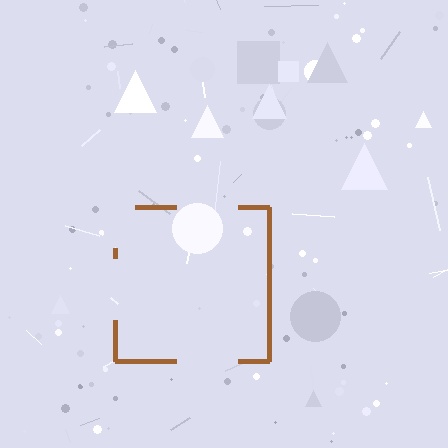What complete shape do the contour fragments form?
The contour fragments form a square.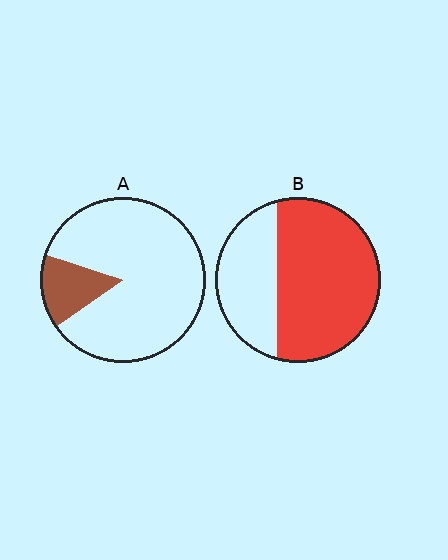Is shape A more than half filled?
No.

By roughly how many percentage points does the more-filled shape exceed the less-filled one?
By roughly 50 percentage points (B over A).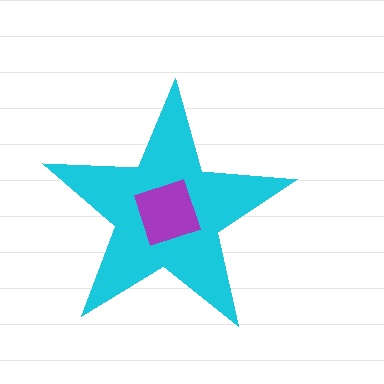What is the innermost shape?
The purple diamond.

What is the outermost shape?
The cyan star.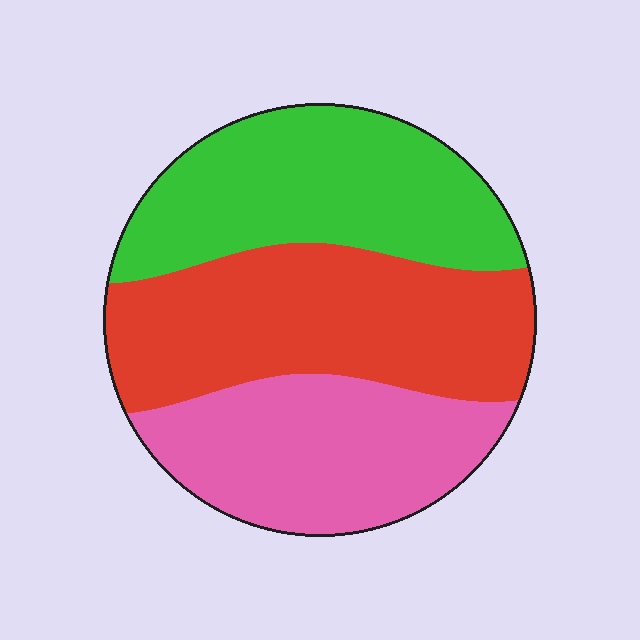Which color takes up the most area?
Red, at roughly 40%.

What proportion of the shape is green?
Green covers around 35% of the shape.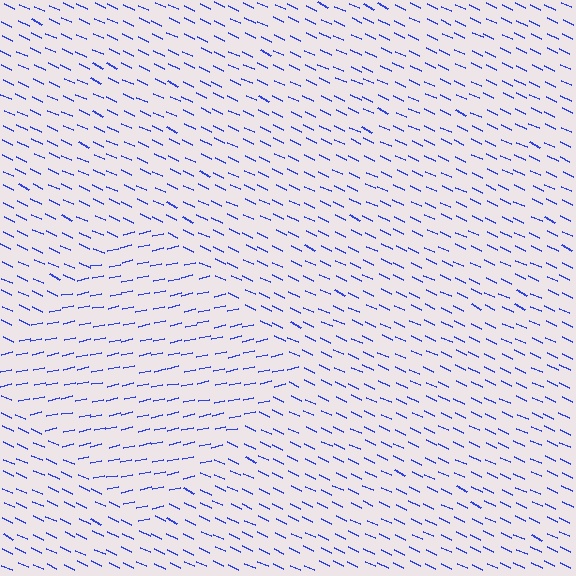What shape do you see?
I see a diamond.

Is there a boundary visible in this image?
Yes, there is a texture boundary formed by a change in line orientation.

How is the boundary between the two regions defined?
The boundary is defined purely by a change in line orientation (approximately 37 degrees difference). All lines are the same color and thickness.